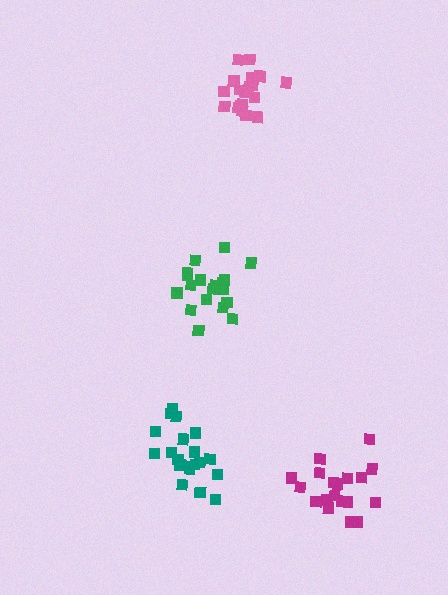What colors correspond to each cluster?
The clusters are colored: green, pink, magenta, teal.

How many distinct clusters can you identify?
There are 4 distinct clusters.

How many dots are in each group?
Group 1: 19 dots, Group 2: 20 dots, Group 3: 19 dots, Group 4: 21 dots (79 total).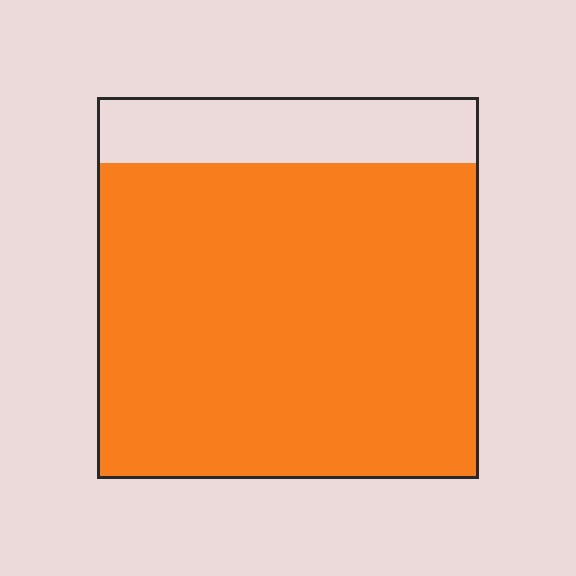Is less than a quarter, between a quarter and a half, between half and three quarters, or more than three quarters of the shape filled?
More than three quarters.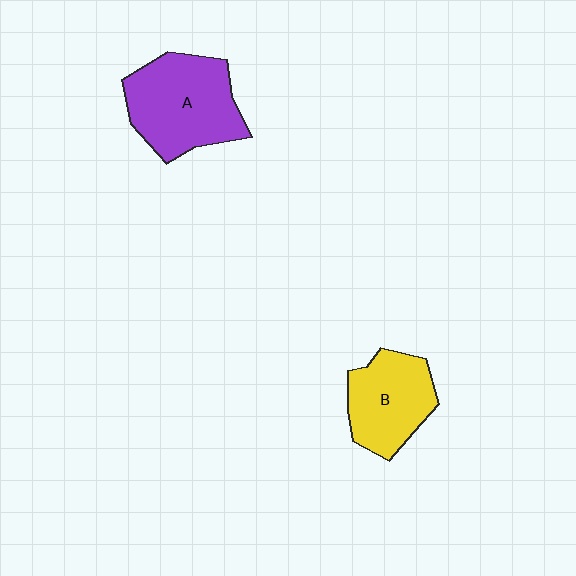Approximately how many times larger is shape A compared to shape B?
Approximately 1.3 times.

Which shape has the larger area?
Shape A (purple).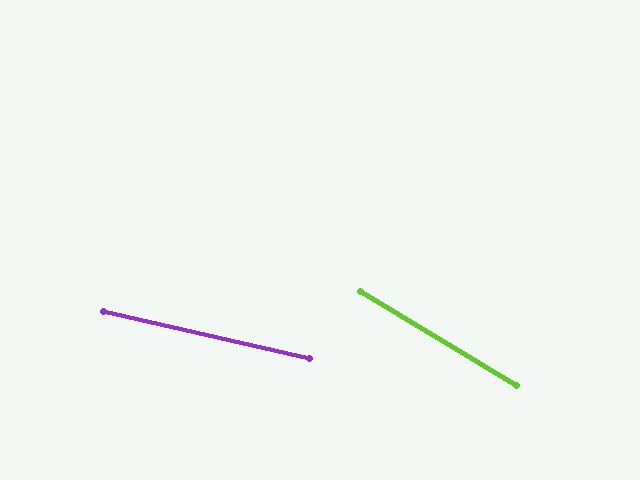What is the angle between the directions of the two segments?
Approximately 18 degrees.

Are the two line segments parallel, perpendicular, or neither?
Neither parallel nor perpendicular — they differ by about 18°.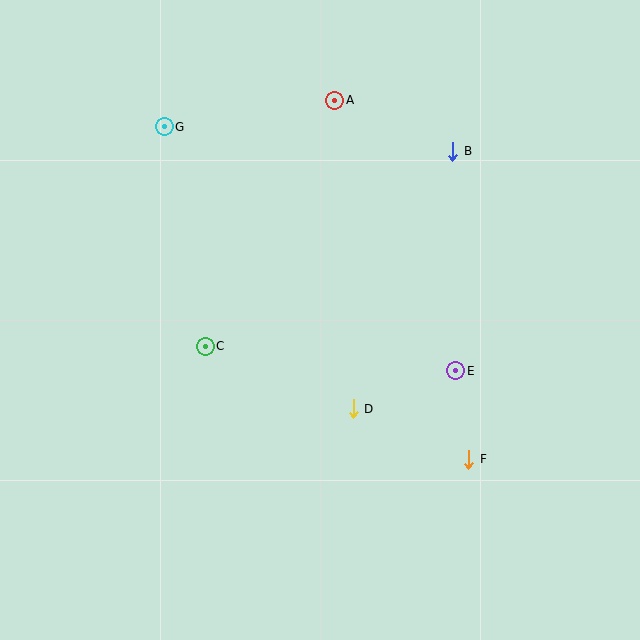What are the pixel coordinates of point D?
Point D is at (353, 409).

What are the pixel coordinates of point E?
Point E is at (456, 371).